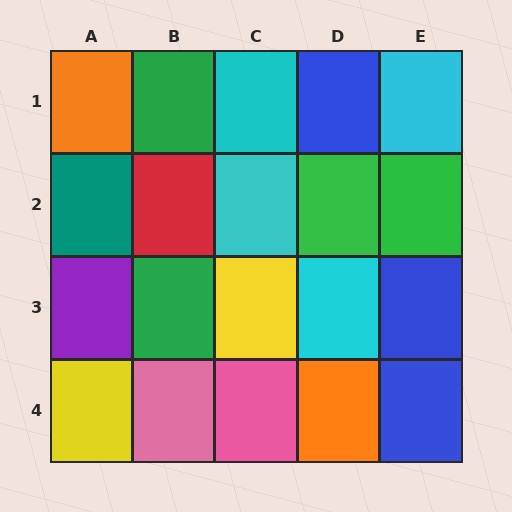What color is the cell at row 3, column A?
Purple.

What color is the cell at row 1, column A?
Orange.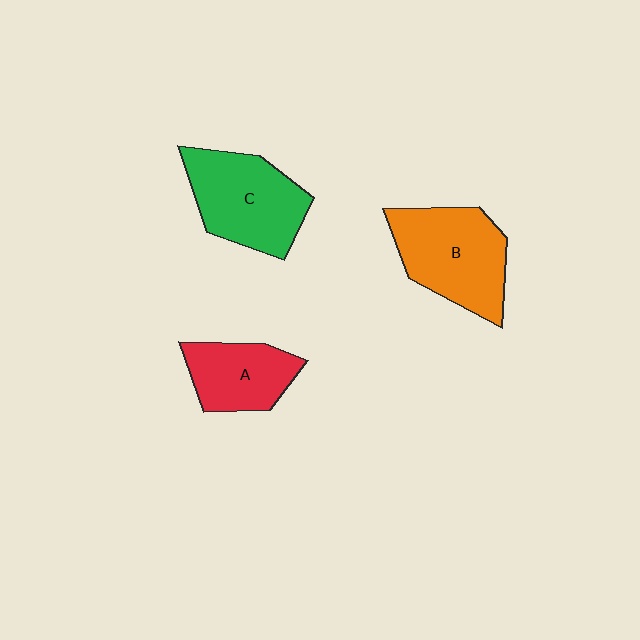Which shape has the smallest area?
Shape A (red).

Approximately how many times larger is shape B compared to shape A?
Approximately 1.5 times.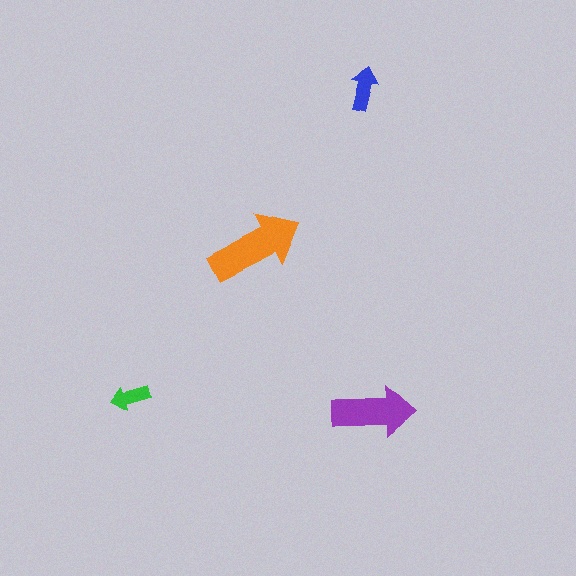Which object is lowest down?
The purple arrow is bottommost.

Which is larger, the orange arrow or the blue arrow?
The orange one.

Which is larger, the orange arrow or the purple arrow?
The orange one.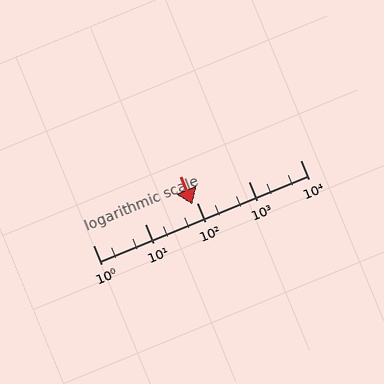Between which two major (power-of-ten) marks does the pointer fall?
The pointer is between 10 and 100.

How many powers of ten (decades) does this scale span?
The scale spans 4 decades, from 1 to 10000.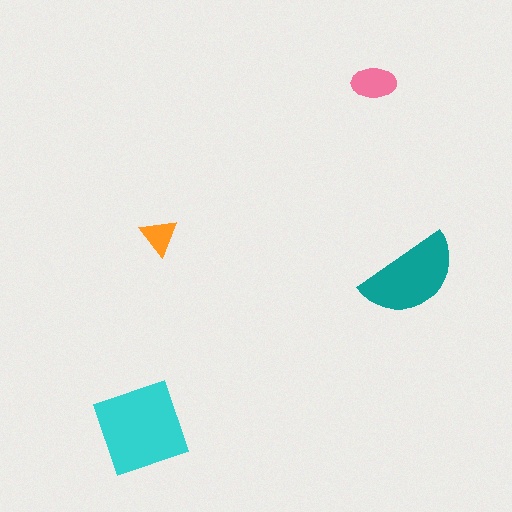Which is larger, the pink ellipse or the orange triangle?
The pink ellipse.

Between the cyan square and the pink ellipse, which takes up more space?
The cyan square.